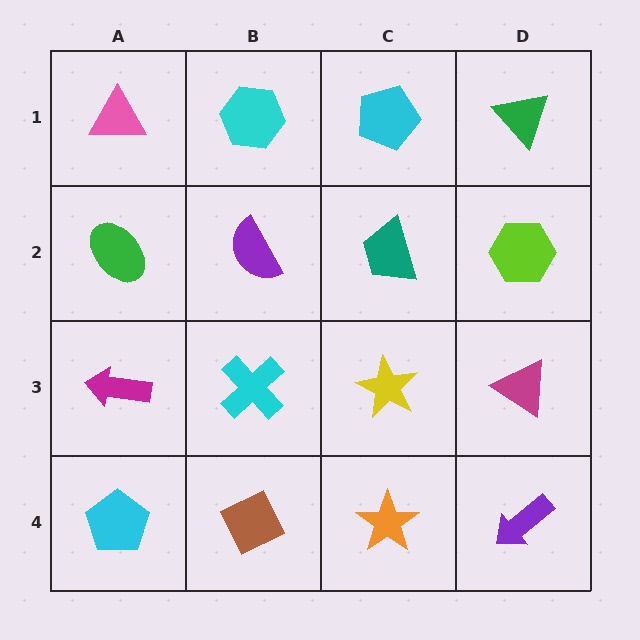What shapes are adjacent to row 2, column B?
A cyan hexagon (row 1, column B), a cyan cross (row 3, column B), a green ellipse (row 2, column A), a teal trapezoid (row 2, column C).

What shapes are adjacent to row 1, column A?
A green ellipse (row 2, column A), a cyan hexagon (row 1, column B).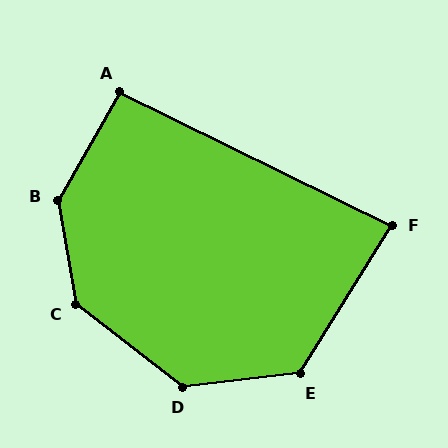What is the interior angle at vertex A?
Approximately 94 degrees (approximately right).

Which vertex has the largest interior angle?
B, at approximately 140 degrees.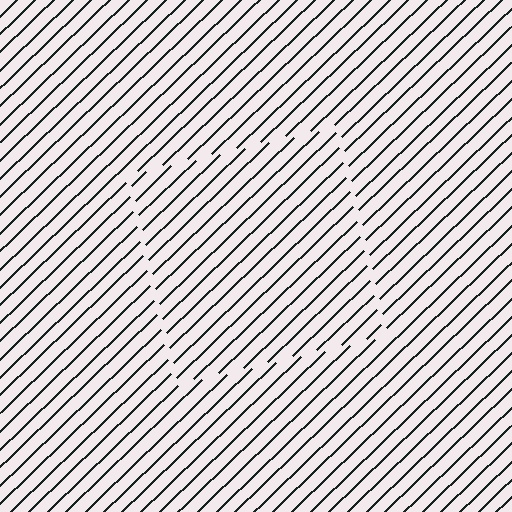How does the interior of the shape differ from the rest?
The interior of the shape contains the same grating, shifted by half a period — the contour is defined by the phase discontinuity where line-ends from the inner and outer gratings abut.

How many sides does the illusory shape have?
4 sides — the line-ends trace a square.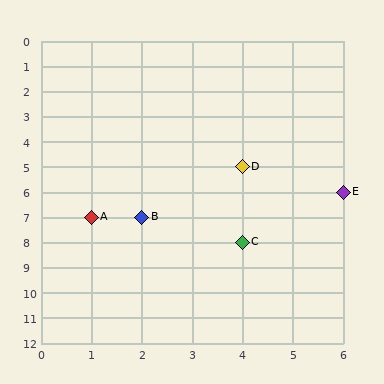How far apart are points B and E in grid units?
Points B and E are 4 columns and 1 row apart (about 4.1 grid units diagonally).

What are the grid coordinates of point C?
Point C is at grid coordinates (4, 8).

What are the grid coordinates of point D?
Point D is at grid coordinates (4, 5).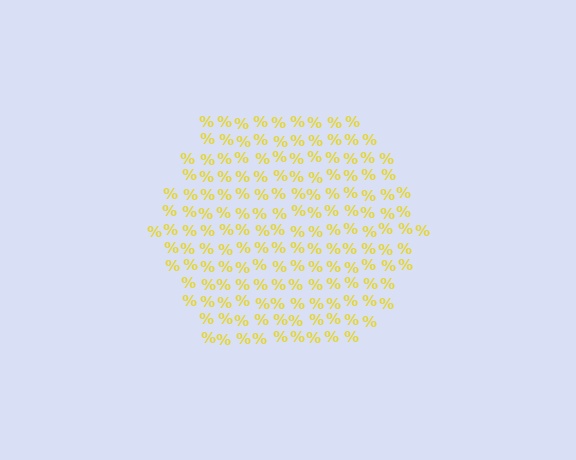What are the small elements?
The small elements are percent signs.